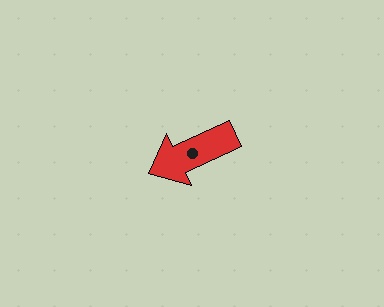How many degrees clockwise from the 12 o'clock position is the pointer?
Approximately 245 degrees.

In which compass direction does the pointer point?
Southwest.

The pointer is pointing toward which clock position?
Roughly 8 o'clock.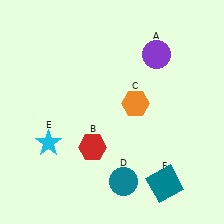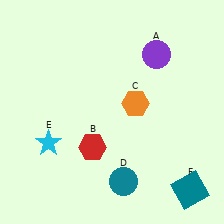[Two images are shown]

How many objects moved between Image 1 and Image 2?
1 object moved between the two images.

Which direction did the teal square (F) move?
The teal square (F) moved right.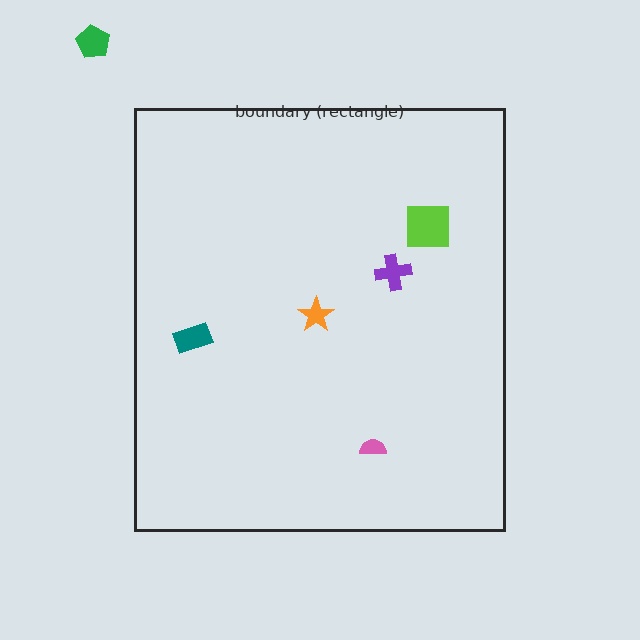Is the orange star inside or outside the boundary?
Inside.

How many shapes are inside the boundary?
5 inside, 1 outside.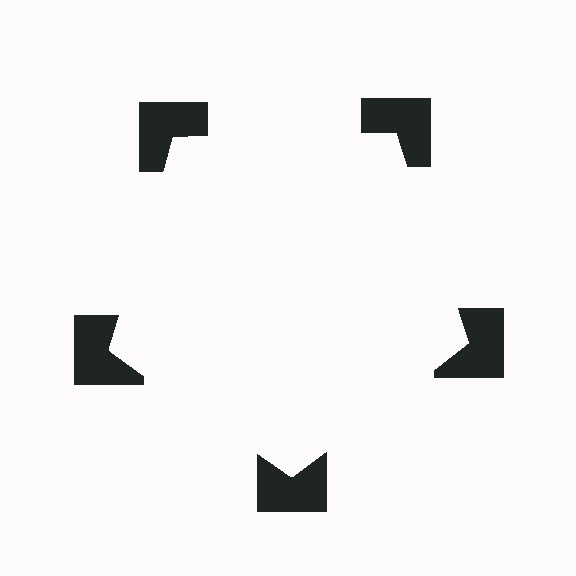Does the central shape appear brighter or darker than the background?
It typically appears slightly brighter than the background, even though no actual brightness change is drawn.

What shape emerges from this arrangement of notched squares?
An illusory pentagon — its edges are inferred from the aligned wedge cuts in the notched squares, not physically drawn.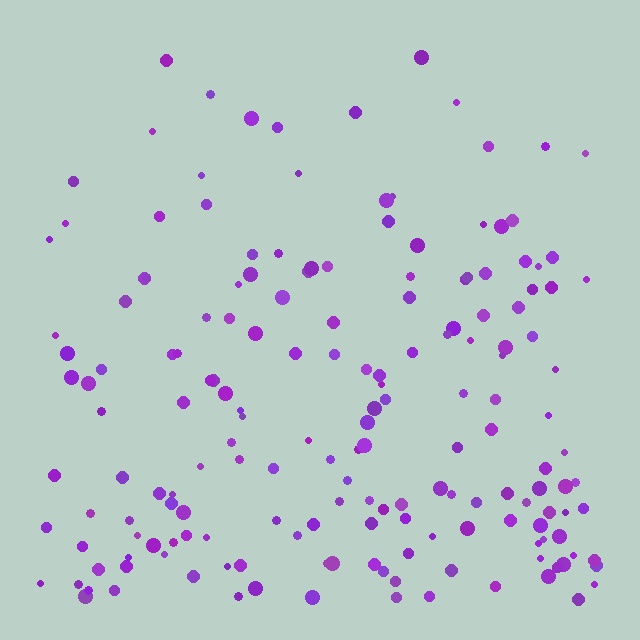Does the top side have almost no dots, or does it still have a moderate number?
Still a moderate number, just noticeably fewer than the bottom.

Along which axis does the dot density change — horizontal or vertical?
Vertical.